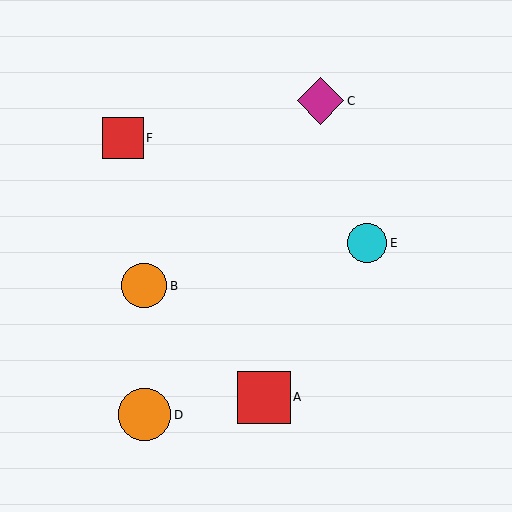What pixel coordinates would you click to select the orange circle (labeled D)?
Click at (145, 415) to select the orange circle D.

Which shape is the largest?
The red square (labeled A) is the largest.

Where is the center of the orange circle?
The center of the orange circle is at (144, 286).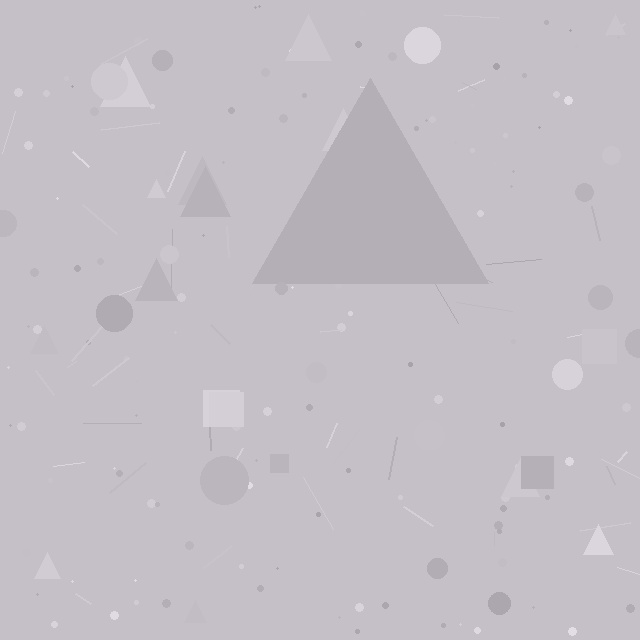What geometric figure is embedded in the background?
A triangle is embedded in the background.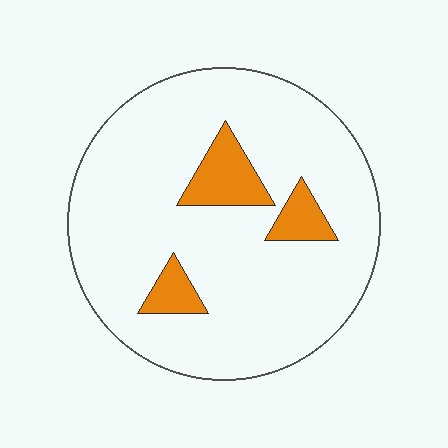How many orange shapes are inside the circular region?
3.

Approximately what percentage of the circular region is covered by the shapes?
Approximately 10%.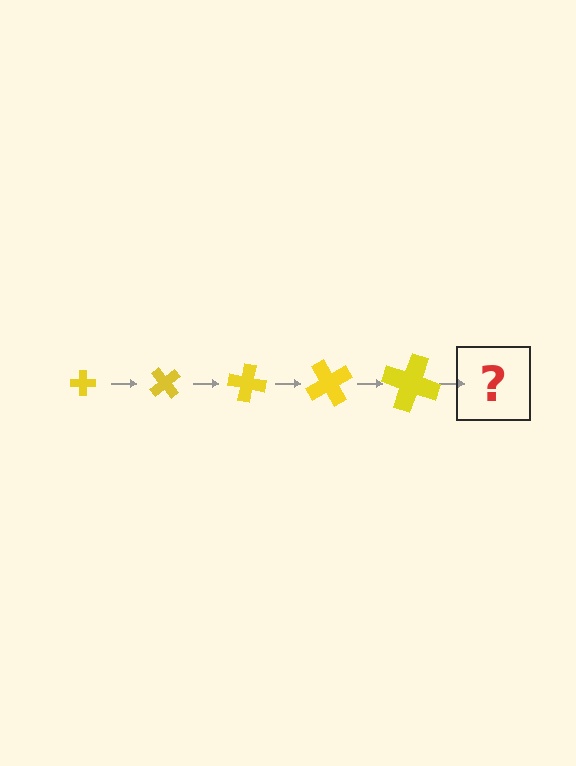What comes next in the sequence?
The next element should be a cross, larger than the previous one and rotated 250 degrees from the start.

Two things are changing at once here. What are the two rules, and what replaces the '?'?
The two rules are that the cross grows larger each step and it rotates 50 degrees each step. The '?' should be a cross, larger than the previous one and rotated 250 degrees from the start.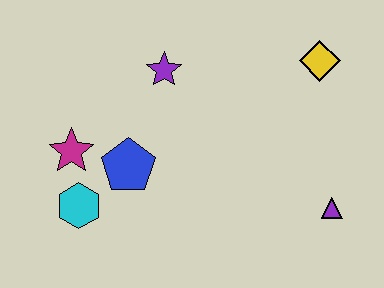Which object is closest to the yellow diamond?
The purple triangle is closest to the yellow diamond.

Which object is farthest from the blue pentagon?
The yellow diamond is farthest from the blue pentagon.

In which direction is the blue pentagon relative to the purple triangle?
The blue pentagon is to the left of the purple triangle.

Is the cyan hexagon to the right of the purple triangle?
No